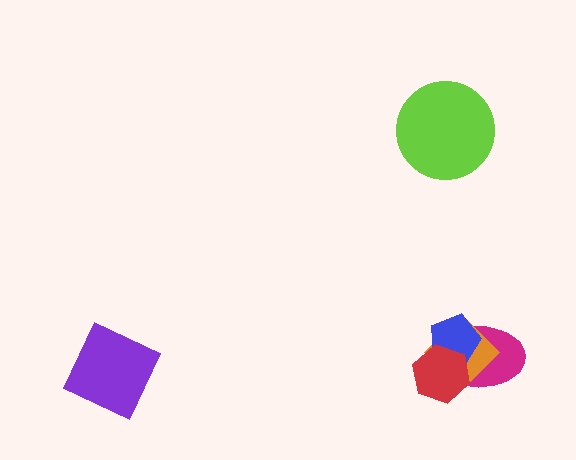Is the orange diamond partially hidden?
Yes, it is partially covered by another shape.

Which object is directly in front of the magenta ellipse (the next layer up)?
The orange diamond is directly in front of the magenta ellipse.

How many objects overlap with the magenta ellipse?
3 objects overlap with the magenta ellipse.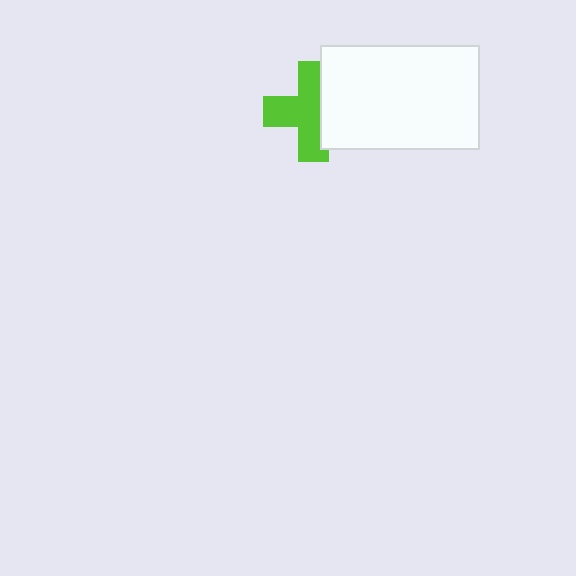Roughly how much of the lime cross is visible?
About half of it is visible (roughly 63%).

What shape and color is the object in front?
The object in front is a white rectangle.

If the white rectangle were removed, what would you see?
You would see the complete lime cross.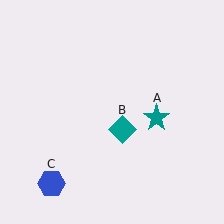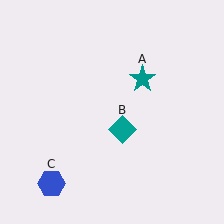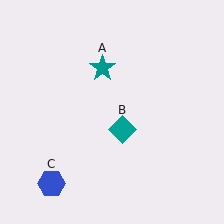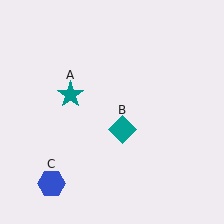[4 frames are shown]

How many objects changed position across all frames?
1 object changed position: teal star (object A).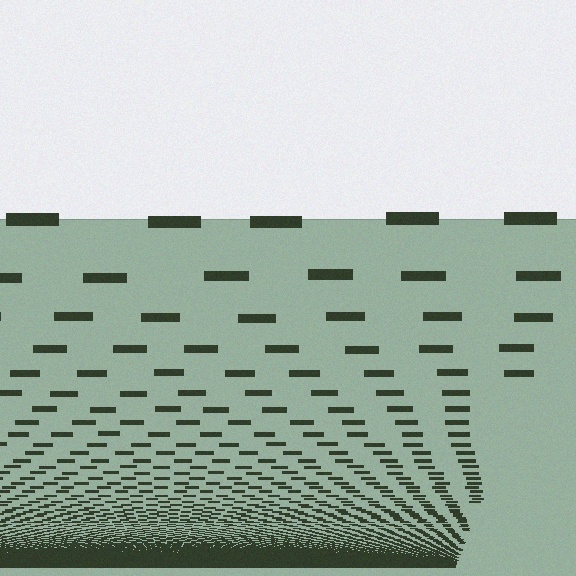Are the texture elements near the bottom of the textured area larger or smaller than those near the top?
Smaller. The gradient is inverted — elements near the bottom are smaller and denser.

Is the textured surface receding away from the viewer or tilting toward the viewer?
The surface appears to tilt toward the viewer. Texture elements get larger and sparser toward the top.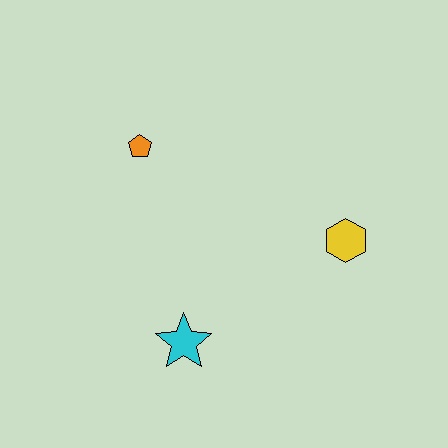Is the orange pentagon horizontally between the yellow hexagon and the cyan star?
No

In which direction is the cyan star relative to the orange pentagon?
The cyan star is below the orange pentagon.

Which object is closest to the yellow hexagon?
The cyan star is closest to the yellow hexagon.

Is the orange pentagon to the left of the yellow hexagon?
Yes